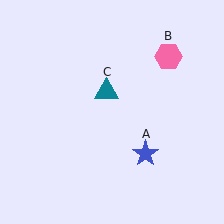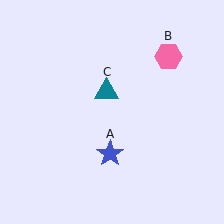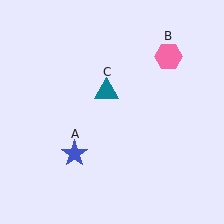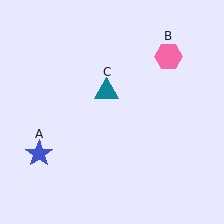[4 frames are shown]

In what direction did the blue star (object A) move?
The blue star (object A) moved left.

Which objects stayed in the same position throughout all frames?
Pink hexagon (object B) and teal triangle (object C) remained stationary.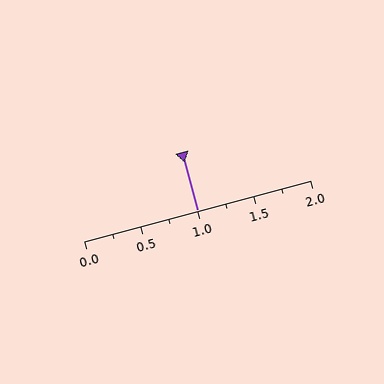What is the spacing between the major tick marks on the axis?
The major ticks are spaced 0.5 apart.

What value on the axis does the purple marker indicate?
The marker indicates approximately 1.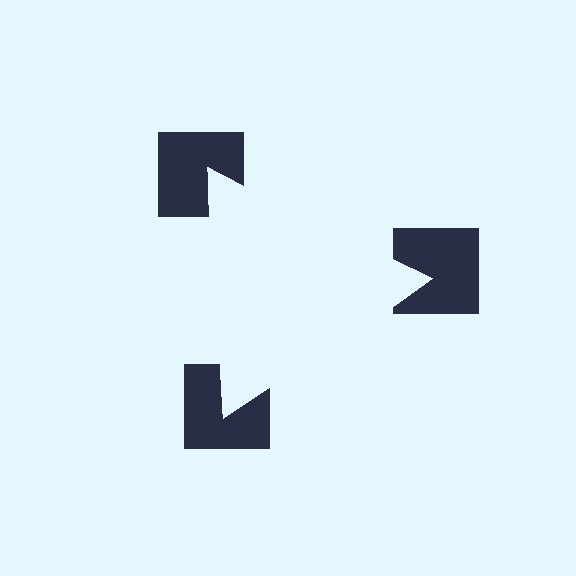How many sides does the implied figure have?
3 sides.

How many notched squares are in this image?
There are 3 — one at each vertex of the illusory triangle.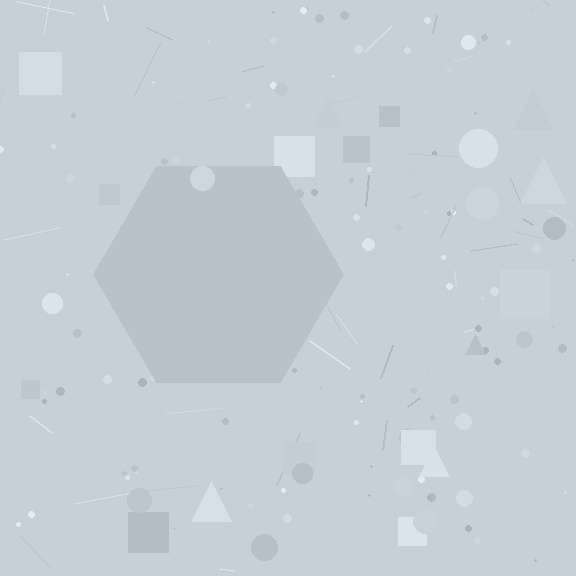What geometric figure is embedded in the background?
A hexagon is embedded in the background.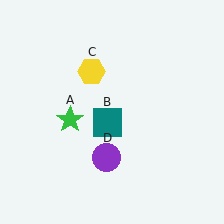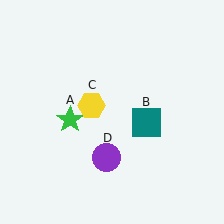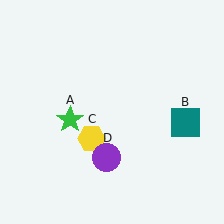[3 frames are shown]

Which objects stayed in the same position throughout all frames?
Green star (object A) and purple circle (object D) remained stationary.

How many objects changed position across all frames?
2 objects changed position: teal square (object B), yellow hexagon (object C).